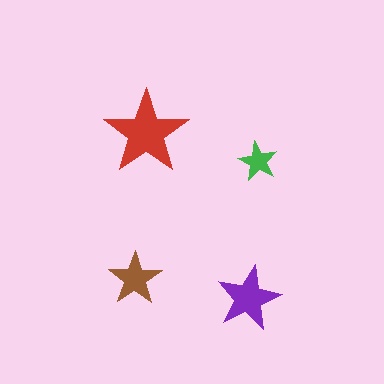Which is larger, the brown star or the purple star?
The purple one.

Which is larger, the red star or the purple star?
The red one.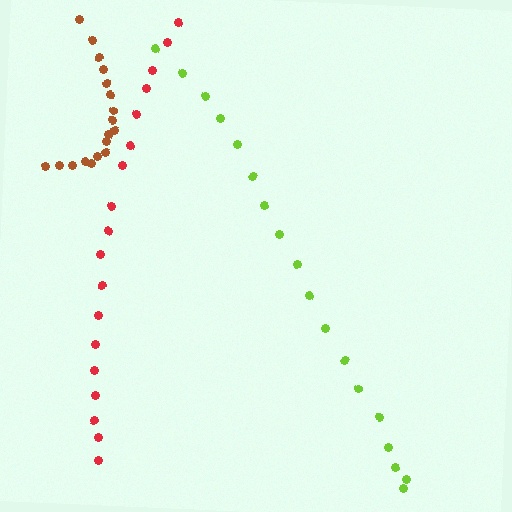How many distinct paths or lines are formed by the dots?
There are 3 distinct paths.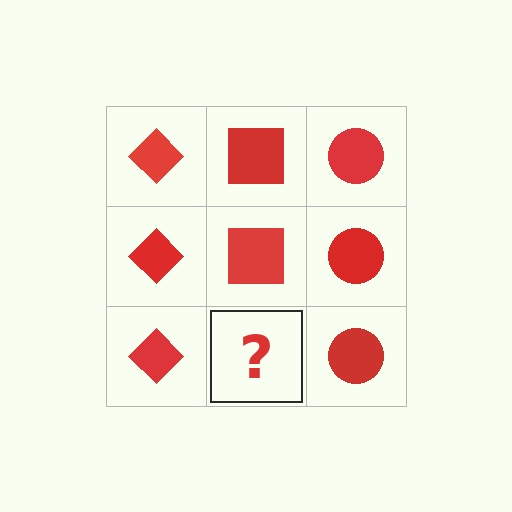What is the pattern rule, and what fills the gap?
The rule is that each column has a consistent shape. The gap should be filled with a red square.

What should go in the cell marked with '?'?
The missing cell should contain a red square.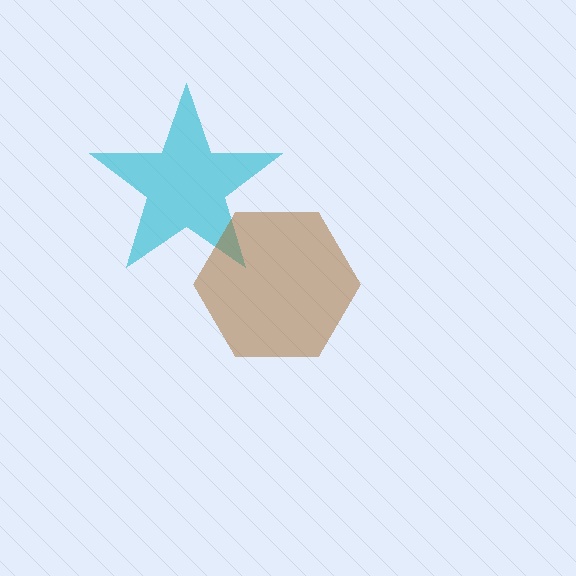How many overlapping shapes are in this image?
There are 2 overlapping shapes in the image.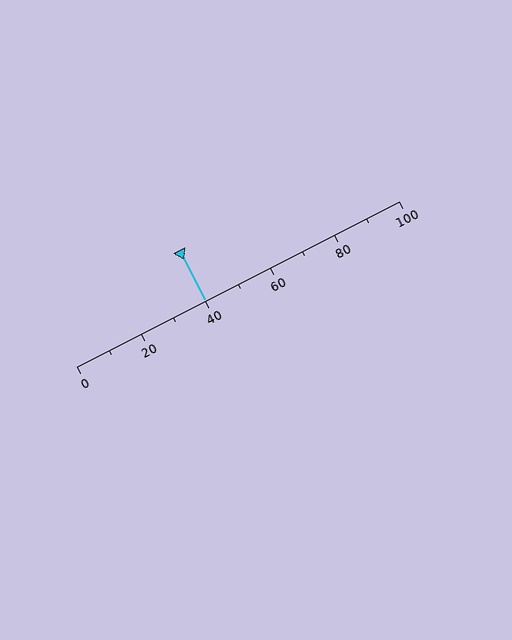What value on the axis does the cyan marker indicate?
The marker indicates approximately 40.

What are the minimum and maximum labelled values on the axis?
The axis runs from 0 to 100.